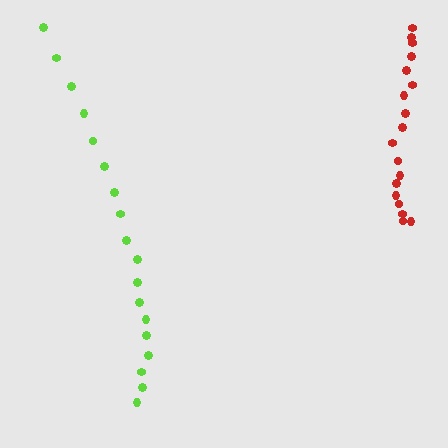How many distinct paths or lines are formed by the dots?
There are 2 distinct paths.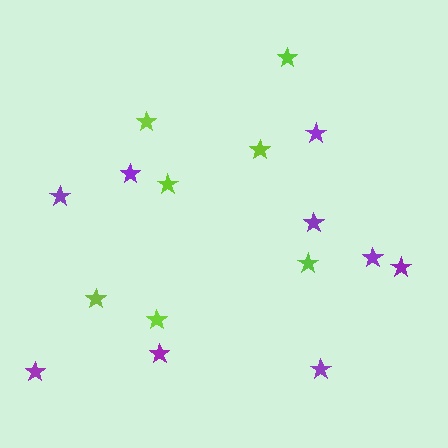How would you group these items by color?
There are 2 groups: one group of purple stars (9) and one group of lime stars (7).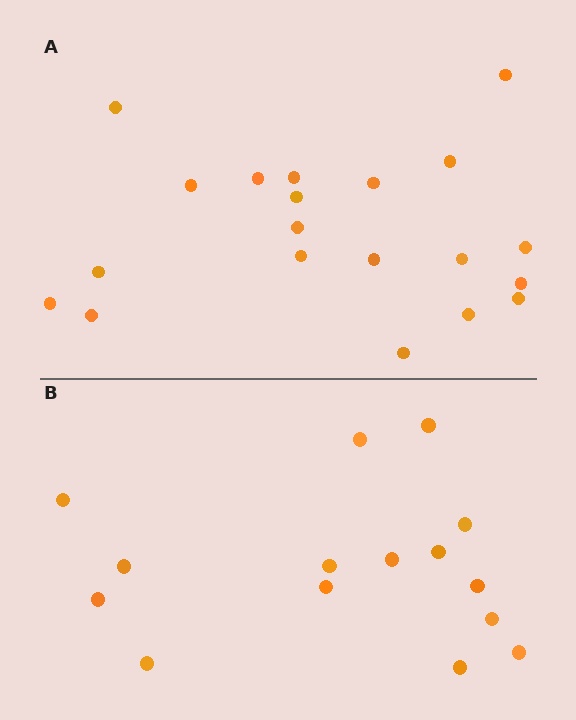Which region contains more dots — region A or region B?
Region A (the top region) has more dots.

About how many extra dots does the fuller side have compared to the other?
Region A has about 5 more dots than region B.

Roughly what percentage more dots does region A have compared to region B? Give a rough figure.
About 35% more.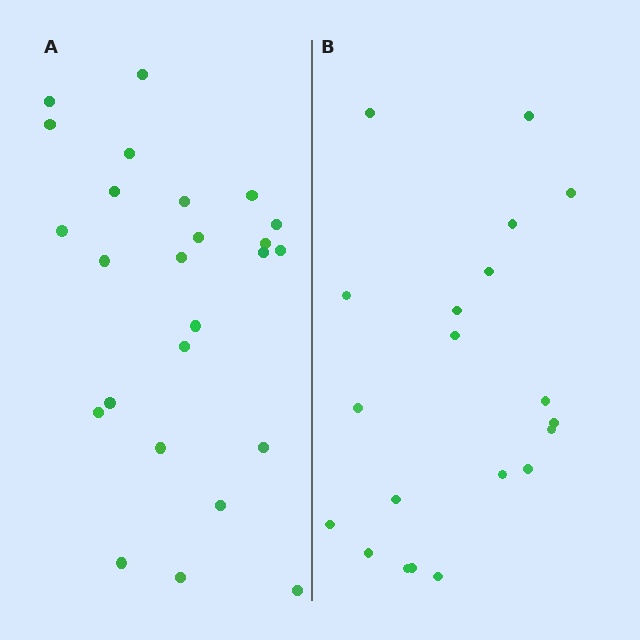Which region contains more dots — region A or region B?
Region A (the left region) has more dots.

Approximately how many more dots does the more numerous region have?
Region A has about 5 more dots than region B.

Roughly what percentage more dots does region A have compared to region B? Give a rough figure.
About 25% more.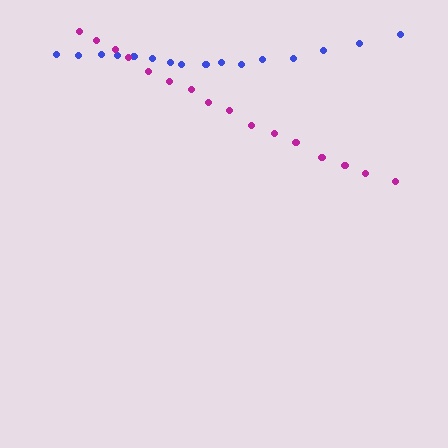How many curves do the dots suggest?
There are 2 distinct paths.